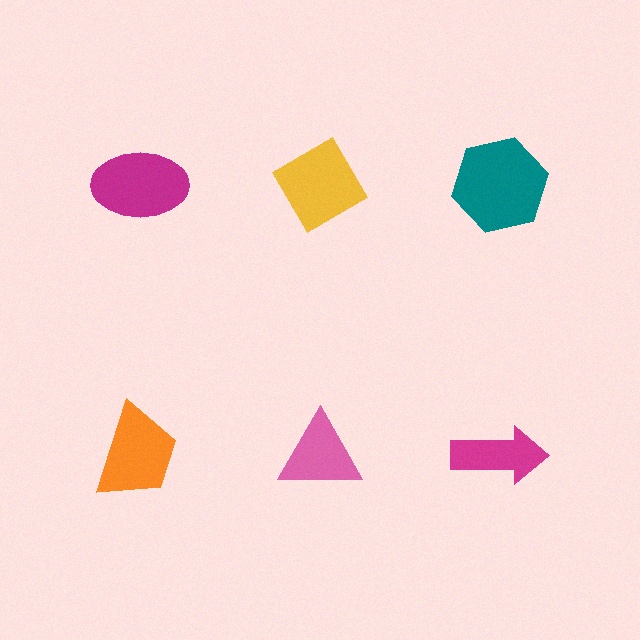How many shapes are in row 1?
3 shapes.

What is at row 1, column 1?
A magenta ellipse.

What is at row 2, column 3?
A magenta arrow.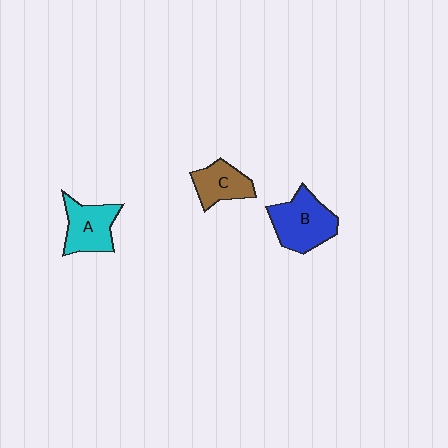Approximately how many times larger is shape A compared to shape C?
Approximately 1.2 times.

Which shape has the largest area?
Shape B (blue).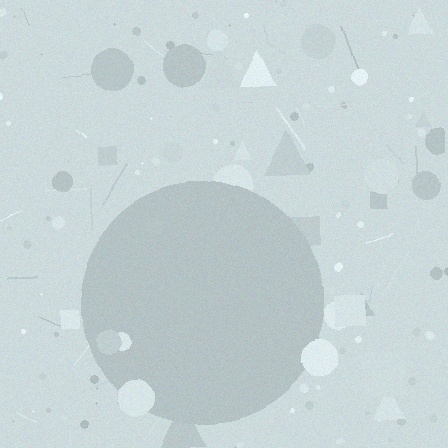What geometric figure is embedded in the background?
A circle is embedded in the background.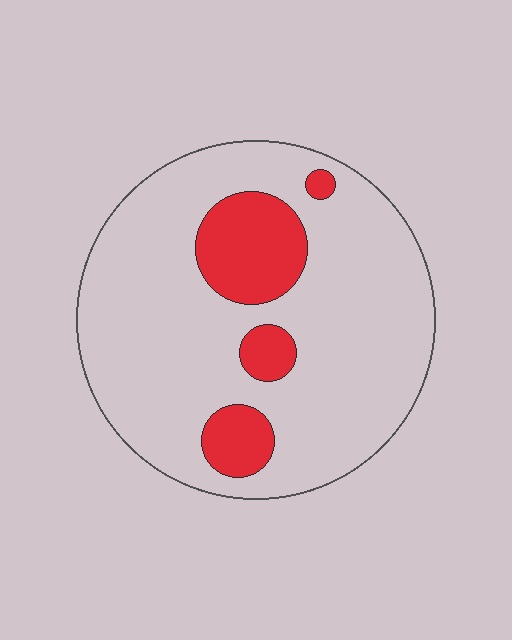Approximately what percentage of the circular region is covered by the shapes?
Approximately 15%.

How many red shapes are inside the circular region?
4.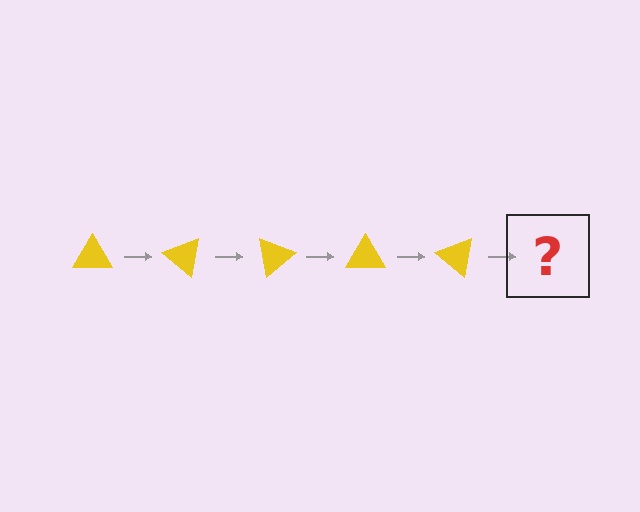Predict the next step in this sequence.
The next step is a yellow triangle rotated 200 degrees.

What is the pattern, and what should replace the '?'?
The pattern is that the triangle rotates 40 degrees each step. The '?' should be a yellow triangle rotated 200 degrees.